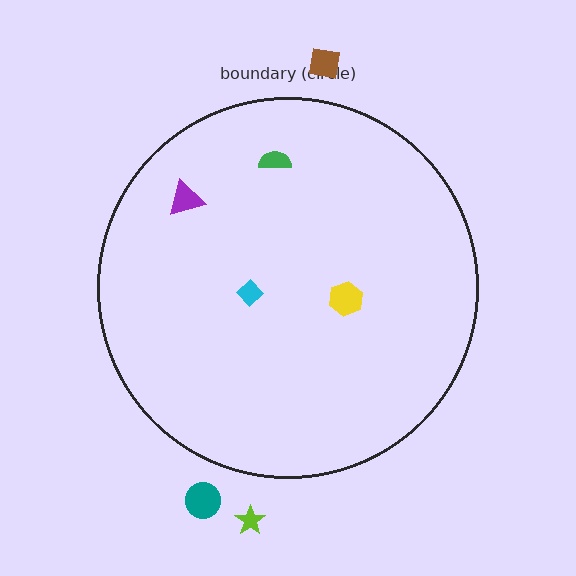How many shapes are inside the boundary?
4 inside, 3 outside.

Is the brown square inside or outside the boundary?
Outside.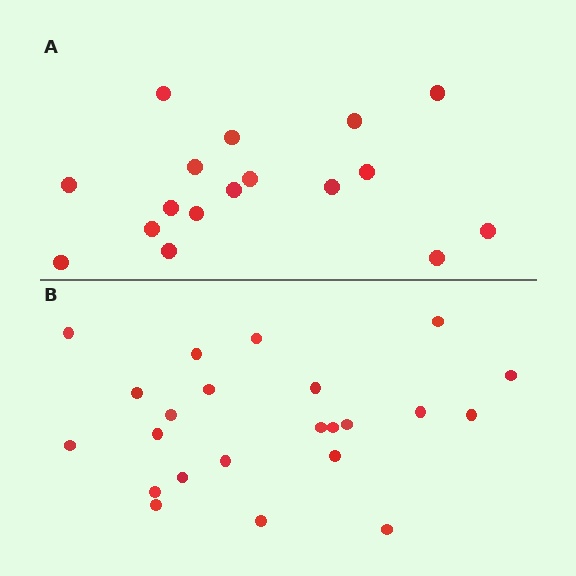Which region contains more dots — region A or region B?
Region B (the bottom region) has more dots.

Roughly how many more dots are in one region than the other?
Region B has about 6 more dots than region A.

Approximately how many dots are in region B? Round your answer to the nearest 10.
About 20 dots. (The exact count is 23, which rounds to 20.)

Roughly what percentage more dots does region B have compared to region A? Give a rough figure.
About 35% more.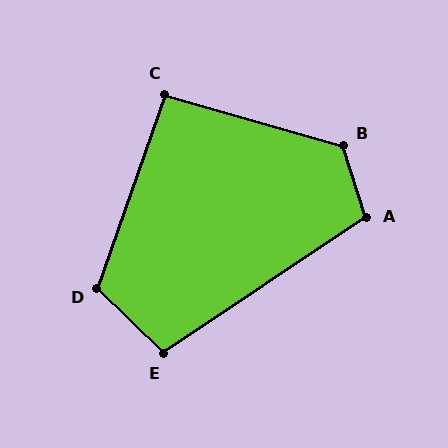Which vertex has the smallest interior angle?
C, at approximately 93 degrees.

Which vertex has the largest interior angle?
B, at approximately 124 degrees.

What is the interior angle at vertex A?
Approximately 106 degrees (obtuse).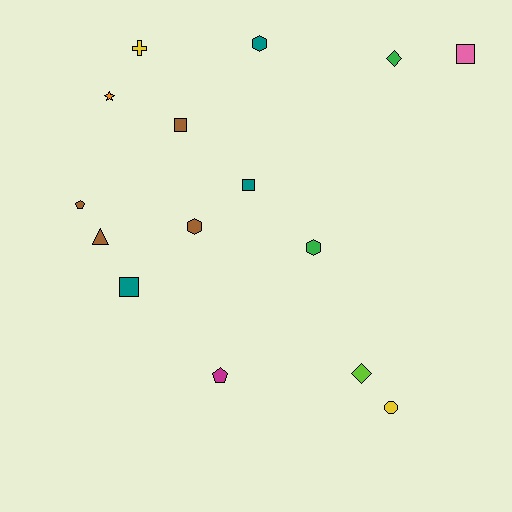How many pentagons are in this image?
There are 2 pentagons.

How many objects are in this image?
There are 15 objects.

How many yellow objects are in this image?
There are 2 yellow objects.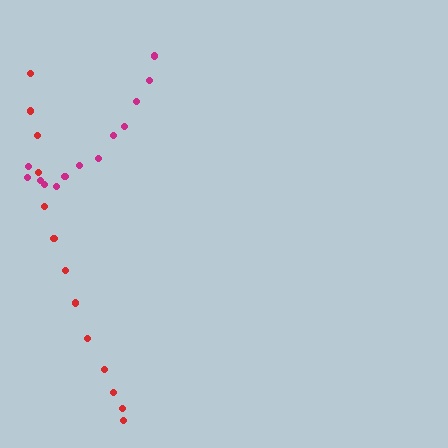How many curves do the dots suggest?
There are 2 distinct paths.